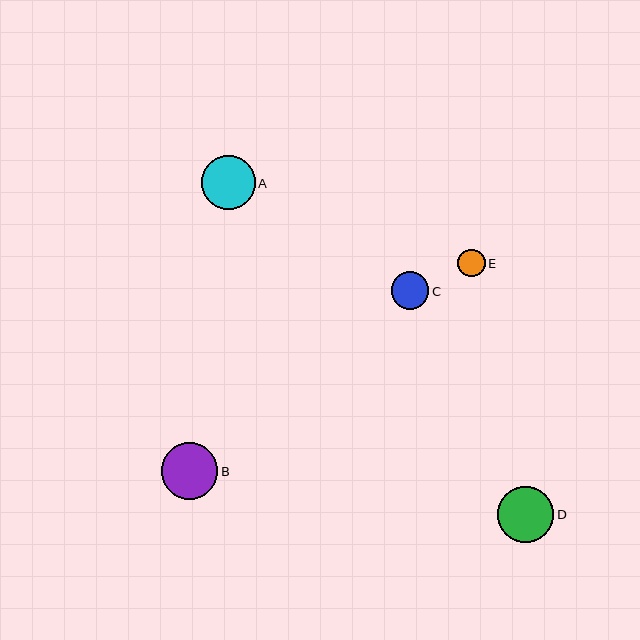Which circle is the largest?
Circle B is the largest with a size of approximately 57 pixels.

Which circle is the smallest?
Circle E is the smallest with a size of approximately 28 pixels.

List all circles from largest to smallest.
From largest to smallest: B, D, A, C, E.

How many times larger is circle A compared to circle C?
Circle A is approximately 1.4 times the size of circle C.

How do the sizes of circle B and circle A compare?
Circle B and circle A are approximately the same size.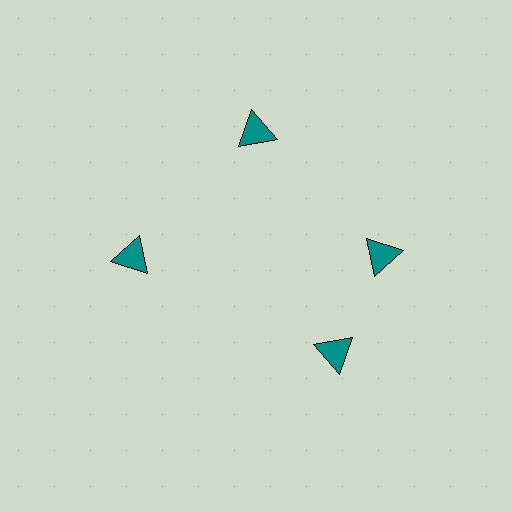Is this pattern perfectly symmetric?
No. The 4 teal triangles are arranged in a ring, but one element near the 6 o'clock position is rotated out of alignment along the ring, breaking the 4-fold rotational symmetry.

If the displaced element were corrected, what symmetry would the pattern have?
It would have 4-fold rotational symmetry — the pattern would map onto itself every 90 degrees.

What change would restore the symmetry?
The symmetry would be restored by rotating it back into even spacing with its neighbors so that all 4 triangles sit at equal angles and equal distance from the center.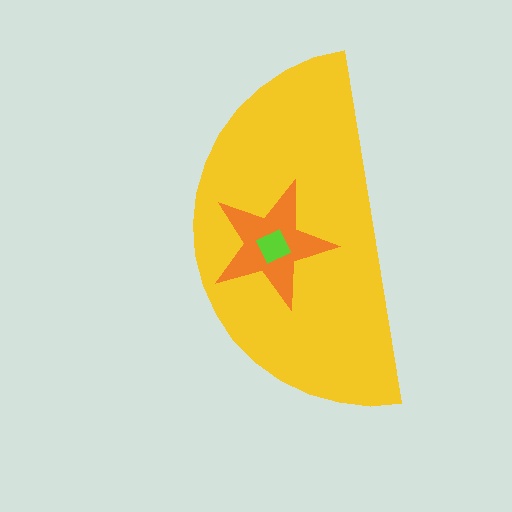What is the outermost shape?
The yellow semicircle.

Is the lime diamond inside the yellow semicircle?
Yes.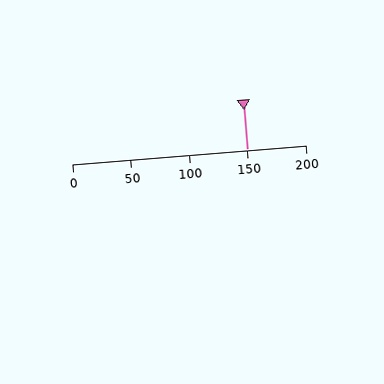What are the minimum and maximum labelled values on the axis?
The axis runs from 0 to 200.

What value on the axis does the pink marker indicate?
The marker indicates approximately 150.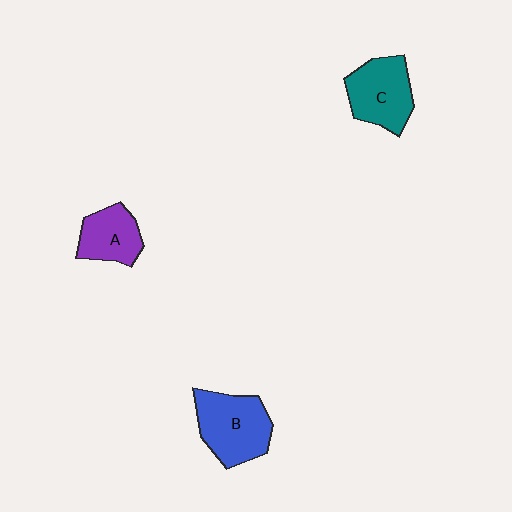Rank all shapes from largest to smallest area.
From largest to smallest: B (blue), C (teal), A (purple).